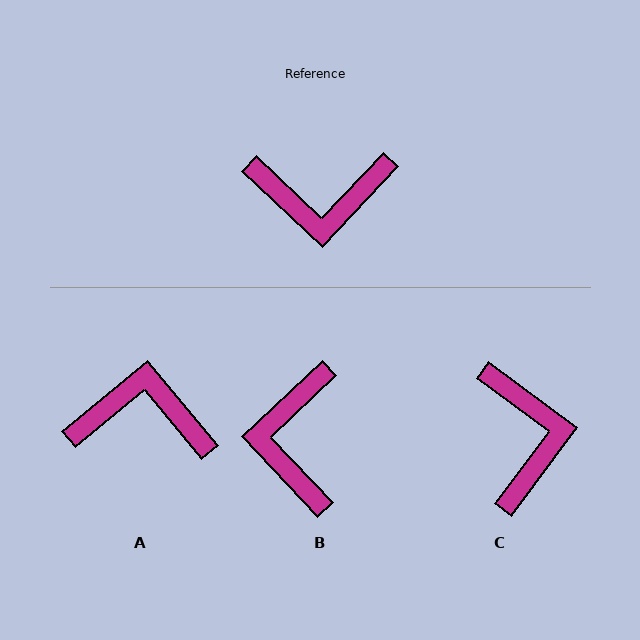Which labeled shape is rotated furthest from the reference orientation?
A, about 173 degrees away.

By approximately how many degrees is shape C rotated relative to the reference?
Approximately 97 degrees counter-clockwise.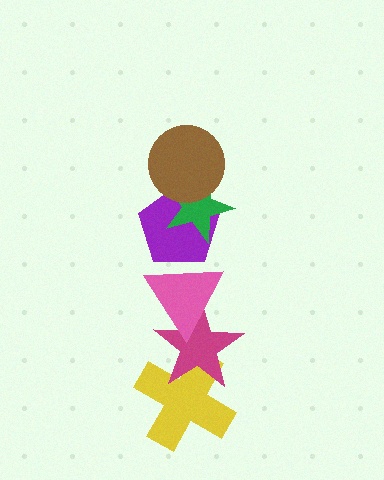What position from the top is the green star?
The green star is 2nd from the top.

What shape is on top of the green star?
The brown circle is on top of the green star.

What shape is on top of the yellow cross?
The magenta star is on top of the yellow cross.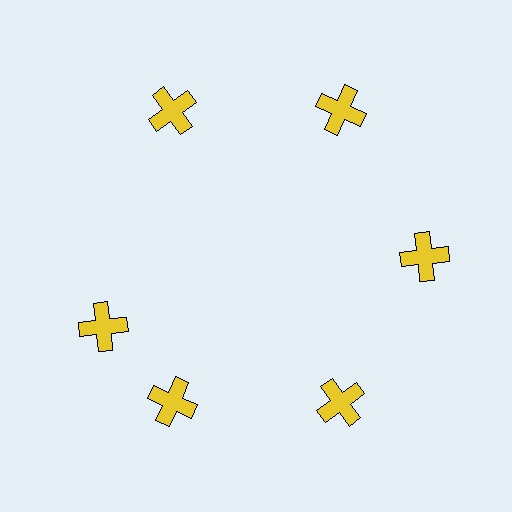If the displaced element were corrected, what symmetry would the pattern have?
It would have 6-fold rotational symmetry — the pattern would map onto itself every 60 degrees.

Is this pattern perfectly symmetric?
No. The 6 yellow crosses are arranged in a ring, but one element near the 9 o'clock position is rotated out of alignment along the ring, breaking the 6-fold rotational symmetry.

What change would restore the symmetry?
The symmetry would be restored by rotating it back into even spacing with its neighbors so that all 6 crosses sit at equal angles and equal distance from the center.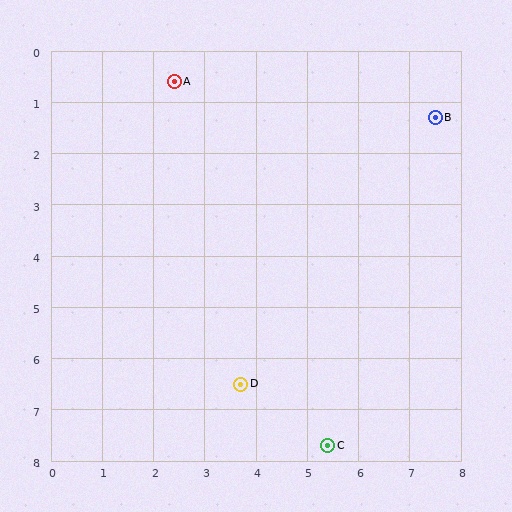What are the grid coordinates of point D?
Point D is at approximately (3.7, 6.5).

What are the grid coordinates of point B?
Point B is at approximately (7.5, 1.3).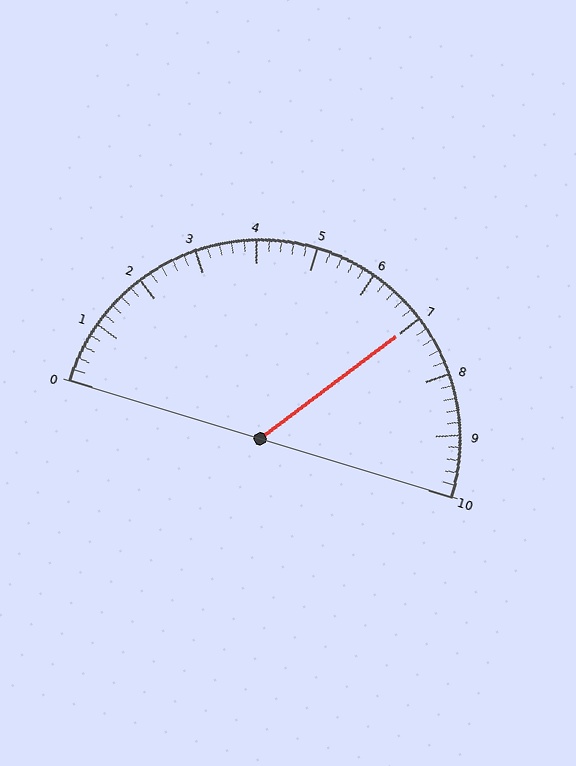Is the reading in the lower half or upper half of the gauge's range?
The reading is in the upper half of the range (0 to 10).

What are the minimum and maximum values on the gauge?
The gauge ranges from 0 to 10.